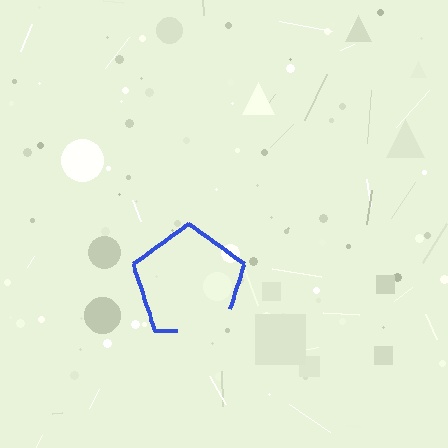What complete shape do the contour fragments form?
The contour fragments form a pentagon.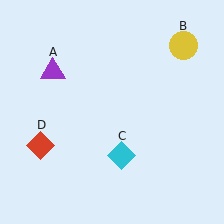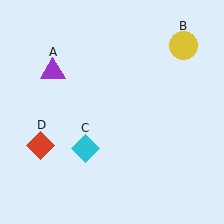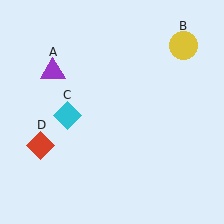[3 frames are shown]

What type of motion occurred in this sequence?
The cyan diamond (object C) rotated clockwise around the center of the scene.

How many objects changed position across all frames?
1 object changed position: cyan diamond (object C).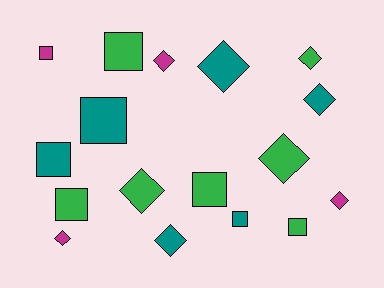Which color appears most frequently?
Green, with 7 objects.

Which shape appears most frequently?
Diamond, with 9 objects.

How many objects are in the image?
There are 17 objects.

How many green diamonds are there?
There are 3 green diamonds.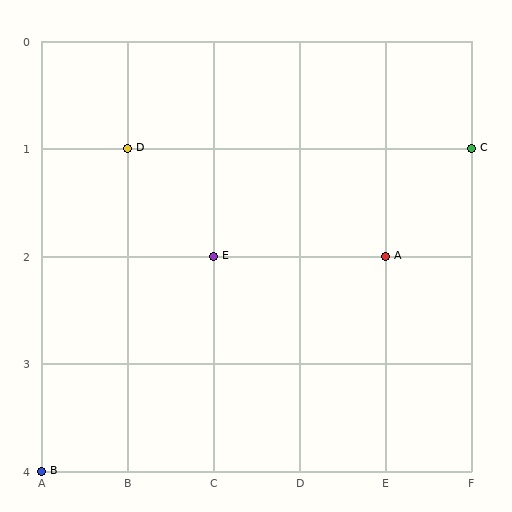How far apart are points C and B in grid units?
Points C and B are 5 columns and 3 rows apart (about 5.8 grid units diagonally).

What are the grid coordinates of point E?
Point E is at grid coordinates (C, 2).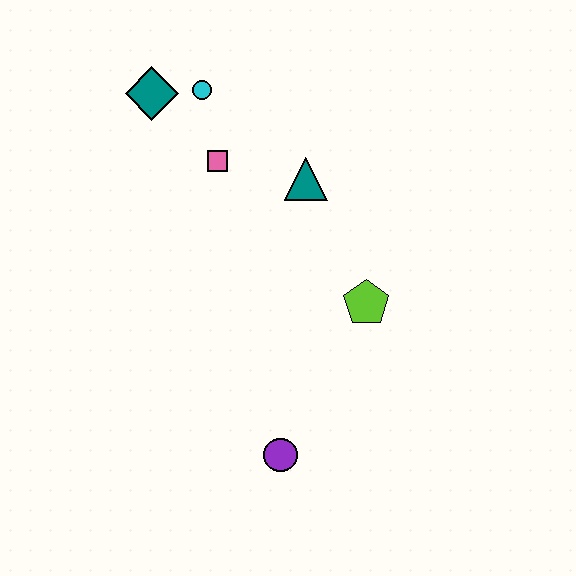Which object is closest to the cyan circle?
The teal diamond is closest to the cyan circle.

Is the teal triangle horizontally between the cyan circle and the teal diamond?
No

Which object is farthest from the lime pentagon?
The teal diamond is farthest from the lime pentagon.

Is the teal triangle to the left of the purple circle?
No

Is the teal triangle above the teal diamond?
No